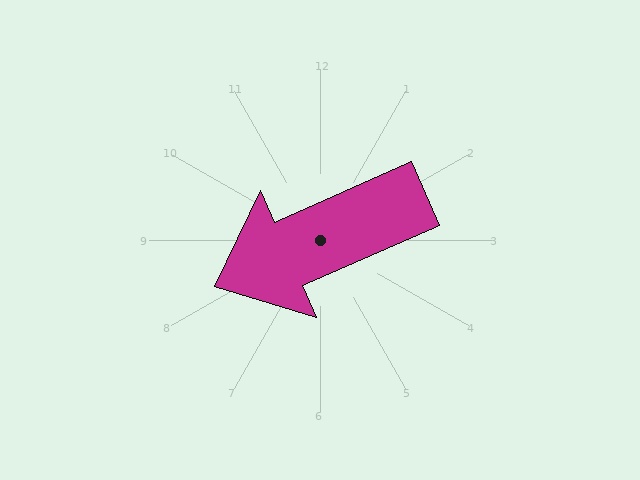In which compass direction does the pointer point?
Southwest.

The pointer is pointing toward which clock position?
Roughly 8 o'clock.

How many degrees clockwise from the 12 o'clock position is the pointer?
Approximately 246 degrees.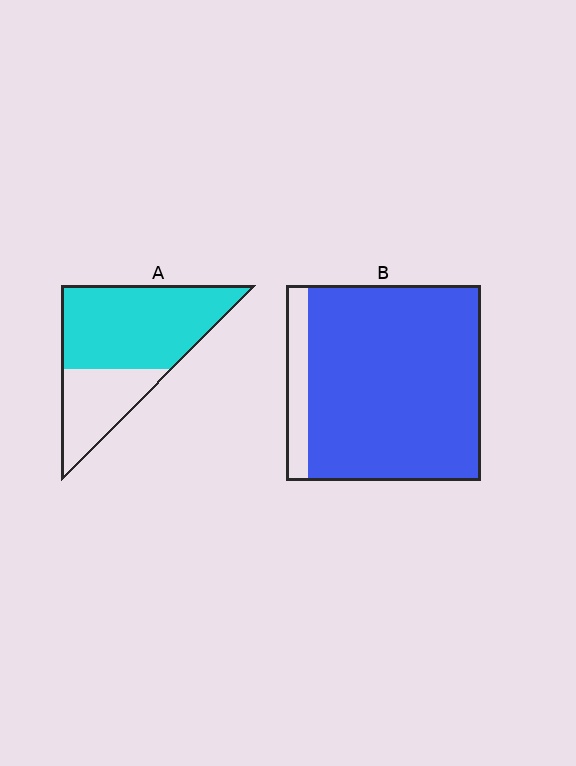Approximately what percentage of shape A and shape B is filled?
A is approximately 65% and B is approximately 90%.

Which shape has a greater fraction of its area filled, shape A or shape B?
Shape B.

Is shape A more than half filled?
Yes.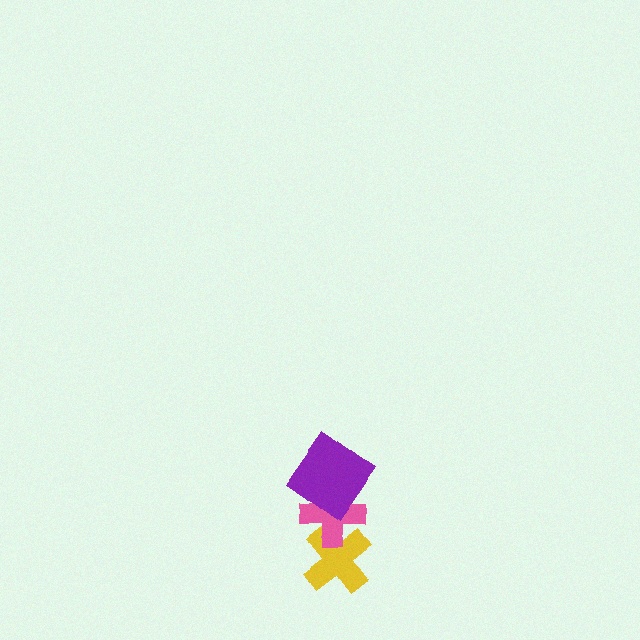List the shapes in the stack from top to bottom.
From top to bottom: the purple diamond, the pink cross, the yellow cross.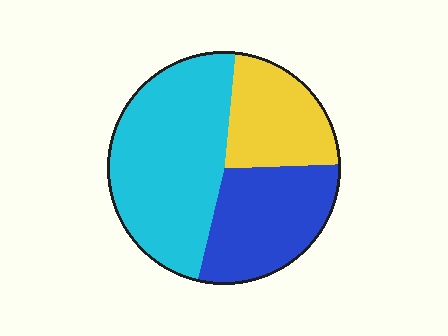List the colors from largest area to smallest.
From largest to smallest: cyan, blue, yellow.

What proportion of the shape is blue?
Blue takes up between a quarter and a half of the shape.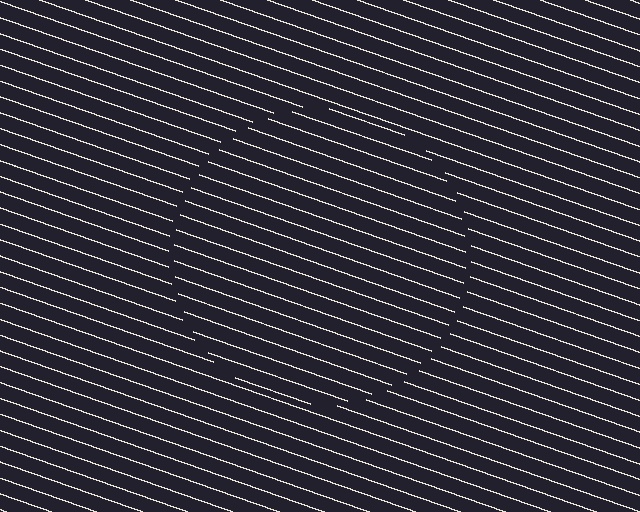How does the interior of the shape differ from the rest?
The interior of the shape contains the same grating, shifted by half a period — the contour is defined by the phase discontinuity where line-ends from the inner and outer gratings abut.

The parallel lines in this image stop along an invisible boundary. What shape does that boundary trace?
An illusory circle. The interior of the shape contains the same grating, shifted by half a period — the contour is defined by the phase discontinuity where line-ends from the inner and outer gratings abut.